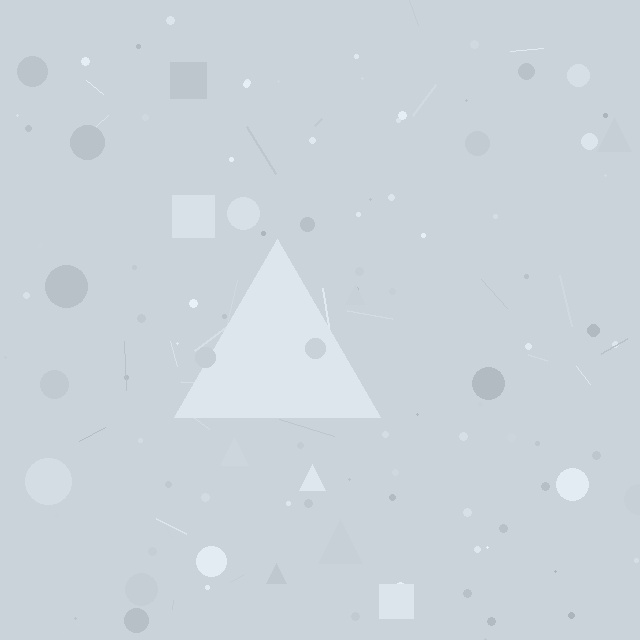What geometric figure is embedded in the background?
A triangle is embedded in the background.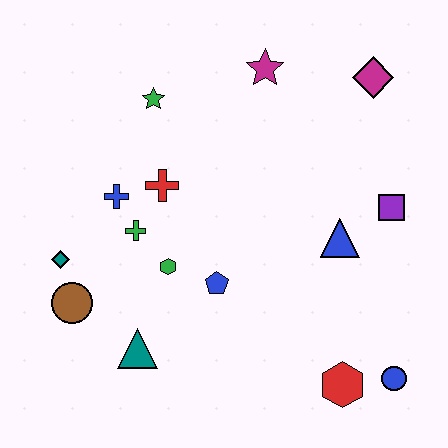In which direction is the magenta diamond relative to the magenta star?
The magenta diamond is to the right of the magenta star.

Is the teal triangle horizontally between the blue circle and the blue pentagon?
No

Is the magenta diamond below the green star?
No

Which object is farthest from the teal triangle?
The magenta diamond is farthest from the teal triangle.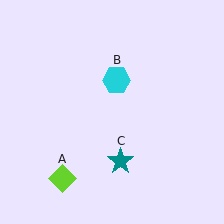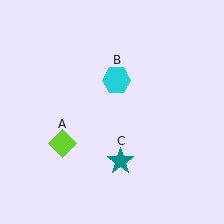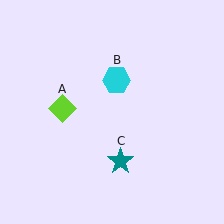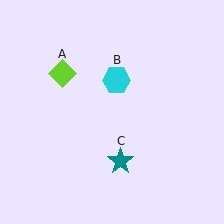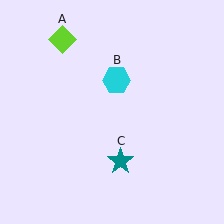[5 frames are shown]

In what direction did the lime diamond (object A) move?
The lime diamond (object A) moved up.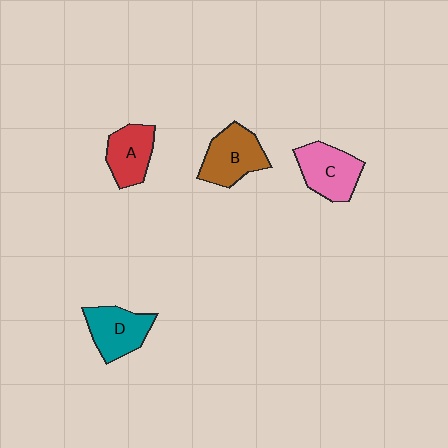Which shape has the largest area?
Shape B (brown).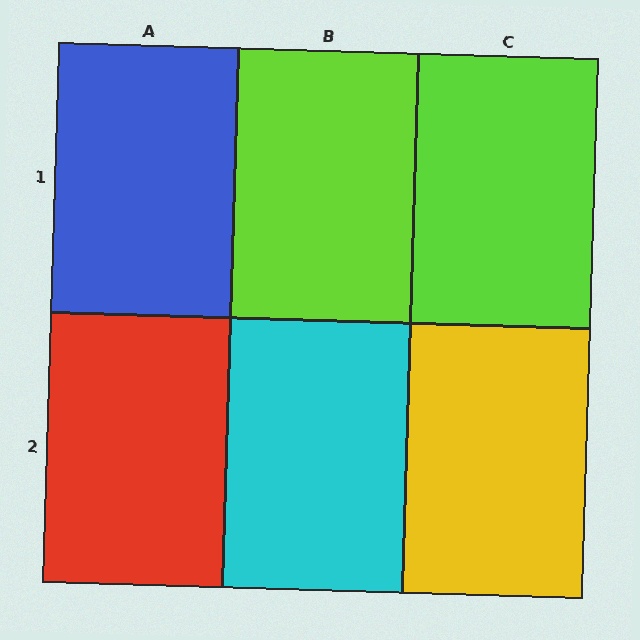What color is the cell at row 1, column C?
Lime.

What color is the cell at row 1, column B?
Lime.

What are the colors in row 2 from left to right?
Red, cyan, yellow.